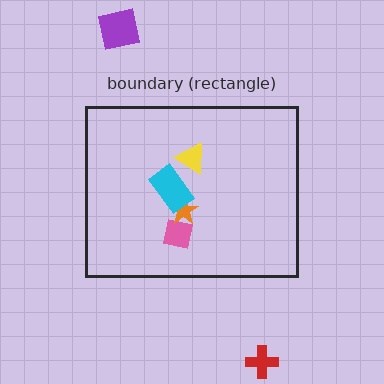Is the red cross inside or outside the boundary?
Outside.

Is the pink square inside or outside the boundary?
Inside.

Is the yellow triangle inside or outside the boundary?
Inside.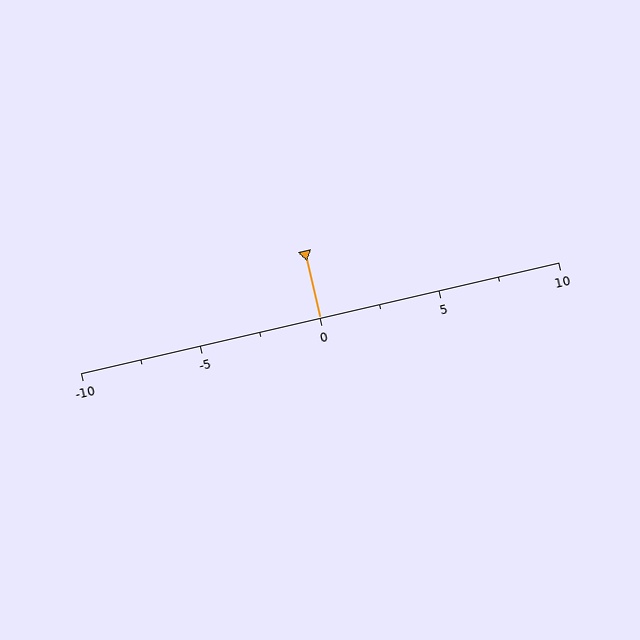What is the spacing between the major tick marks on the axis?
The major ticks are spaced 5 apart.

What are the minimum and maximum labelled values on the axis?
The axis runs from -10 to 10.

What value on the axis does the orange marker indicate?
The marker indicates approximately 0.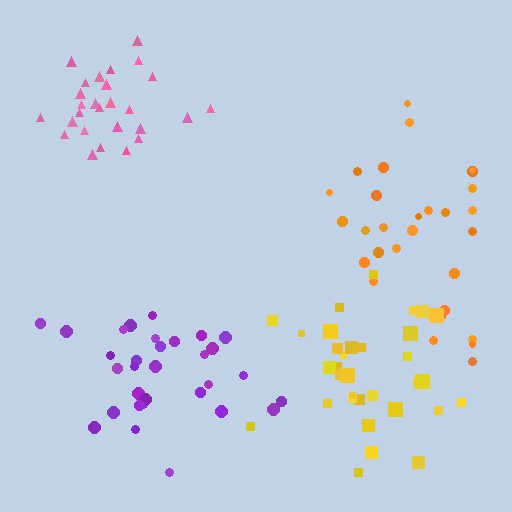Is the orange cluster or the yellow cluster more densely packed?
Yellow.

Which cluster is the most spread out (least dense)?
Orange.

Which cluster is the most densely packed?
Pink.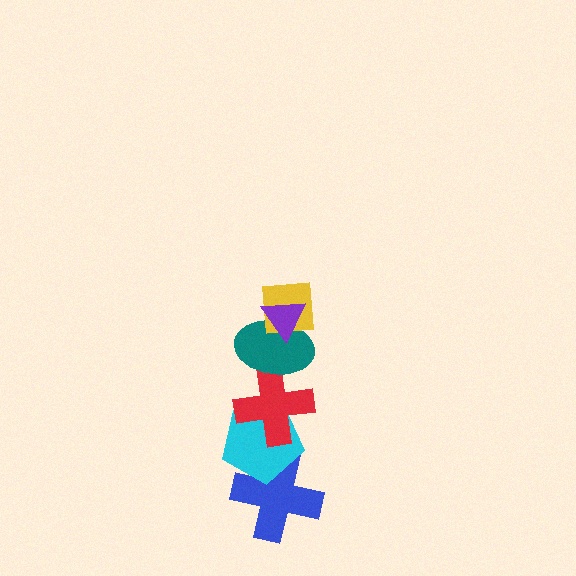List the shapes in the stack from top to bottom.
From top to bottom: the purple triangle, the yellow square, the teal ellipse, the red cross, the cyan pentagon, the blue cross.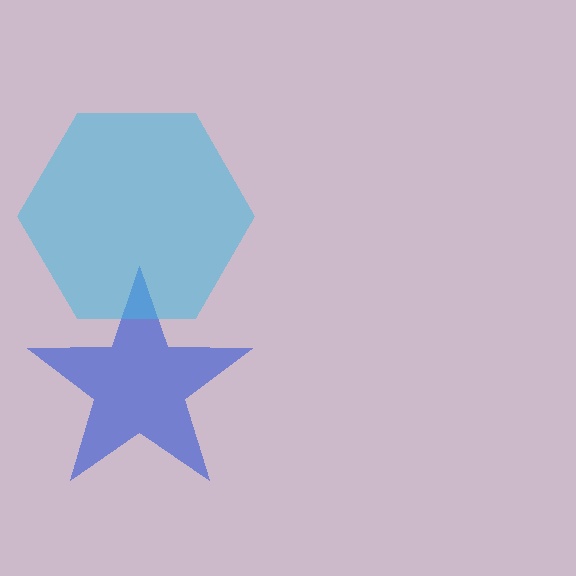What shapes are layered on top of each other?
The layered shapes are: a blue star, a cyan hexagon.